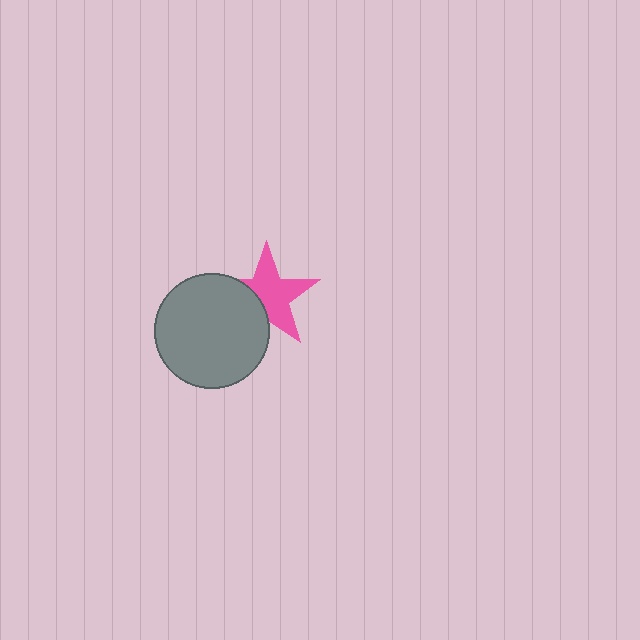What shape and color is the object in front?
The object in front is a gray circle.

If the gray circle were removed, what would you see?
You would see the complete pink star.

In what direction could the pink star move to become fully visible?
The pink star could move toward the upper-right. That would shift it out from behind the gray circle entirely.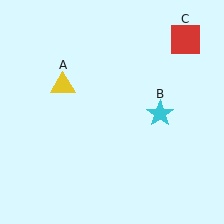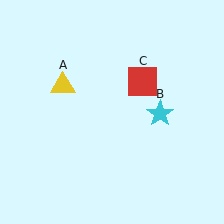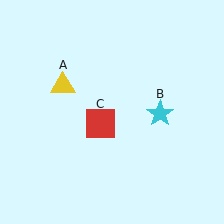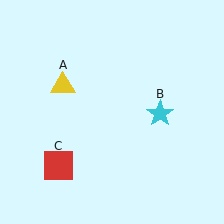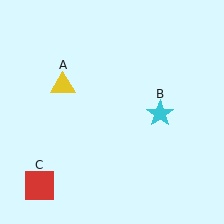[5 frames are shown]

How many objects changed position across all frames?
1 object changed position: red square (object C).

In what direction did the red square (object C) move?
The red square (object C) moved down and to the left.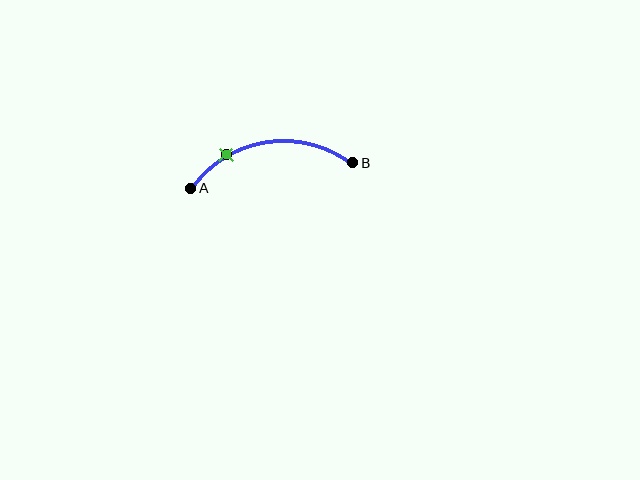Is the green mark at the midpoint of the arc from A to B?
No. The green mark lies on the arc but is closer to endpoint A. The arc midpoint would be at the point on the curve equidistant along the arc from both A and B.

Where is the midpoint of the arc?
The arc midpoint is the point on the curve farthest from the straight line joining A and B. It sits above that line.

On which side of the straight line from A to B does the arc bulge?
The arc bulges above the straight line connecting A and B.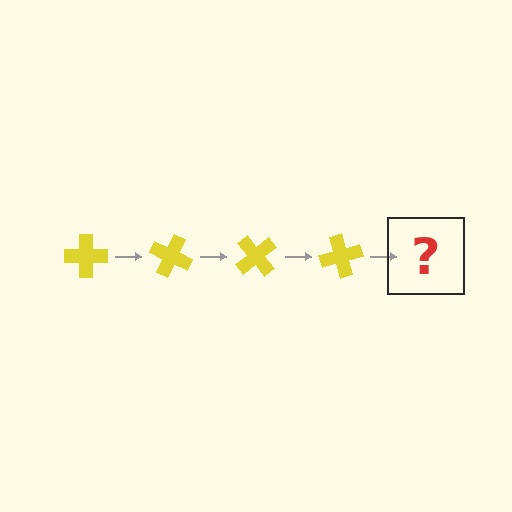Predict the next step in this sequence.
The next step is a yellow cross rotated 100 degrees.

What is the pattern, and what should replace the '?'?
The pattern is that the cross rotates 25 degrees each step. The '?' should be a yellow cross rotated 100 degrees.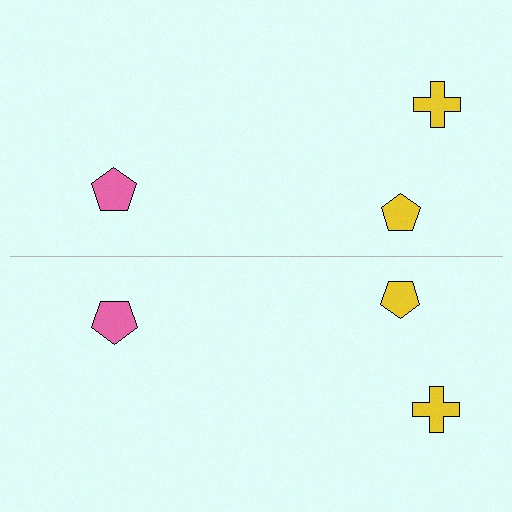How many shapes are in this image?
There are 6 shapes in this image.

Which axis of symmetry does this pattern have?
The pattern has a horizontal axis of symmetry running through the center of the image.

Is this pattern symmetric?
Yes, this pattern has bilateral (reflection) symmetry.